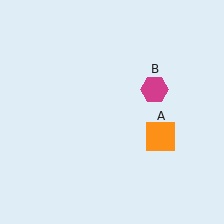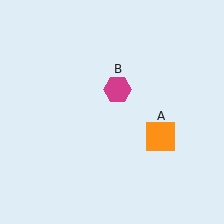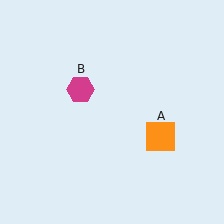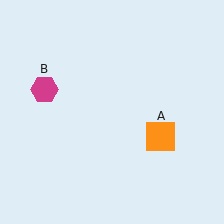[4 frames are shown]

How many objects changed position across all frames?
1 object changed position: magenta hexagon (object B).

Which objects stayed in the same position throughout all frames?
Orange square (object A) remained stationary.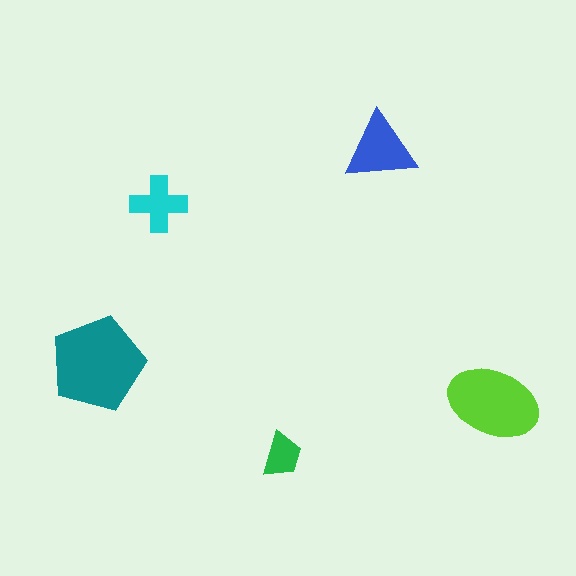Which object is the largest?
The teal pentagon.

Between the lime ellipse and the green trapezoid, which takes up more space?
The lime ellipse.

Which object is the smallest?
The green trapezoid.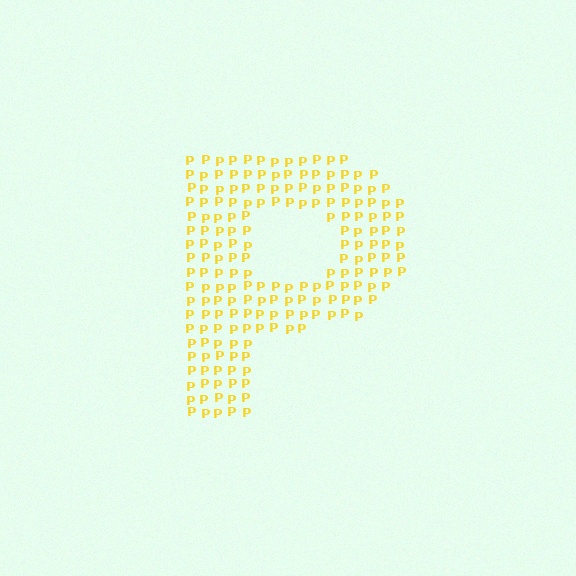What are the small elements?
The small elements are letter P's.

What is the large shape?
The large shape is the letter P.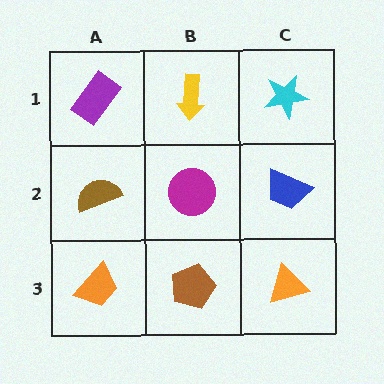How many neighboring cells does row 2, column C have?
3.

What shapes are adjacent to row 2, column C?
A cyan star (row 1, column C), an orange triangle (row 3, column C), a magenta circle (row 2, column B).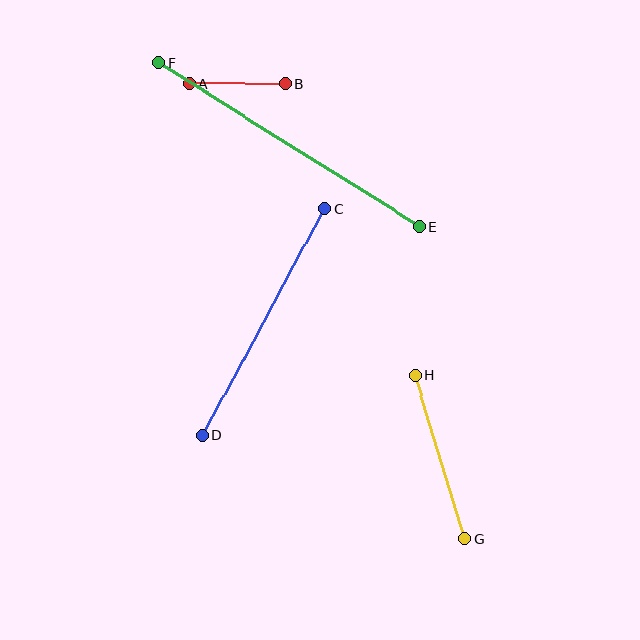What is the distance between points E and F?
The distance is approximately 308 pixels.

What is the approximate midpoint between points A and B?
The midpoint is at approximately (237, 84) pixels.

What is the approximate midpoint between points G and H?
The midpoint is at approximately (440, 457) pixels.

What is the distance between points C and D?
The distance is approximately 258 pixels.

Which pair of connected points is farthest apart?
Points E and F are farthest apart.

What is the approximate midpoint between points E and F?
The midpoint is at approximately (289, 145) pixels.